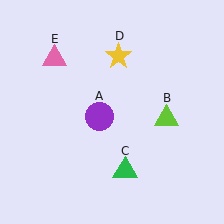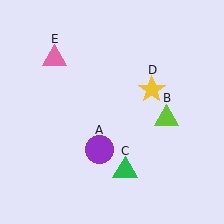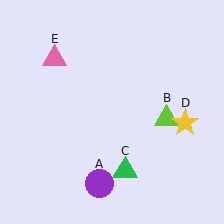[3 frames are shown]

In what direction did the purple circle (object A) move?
The purple circle (object A) moved down.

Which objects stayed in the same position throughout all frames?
Lime triangle (object B) and green triangle (object C) and pink triangle (object E) remained stationary.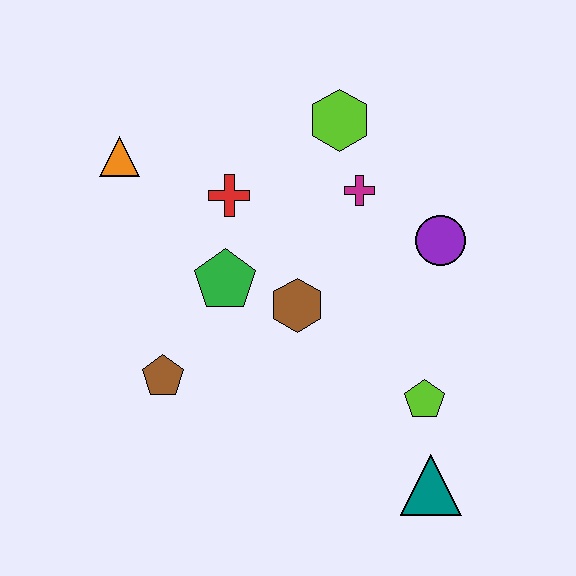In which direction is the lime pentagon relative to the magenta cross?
The lime pentagon is below the magenta cross.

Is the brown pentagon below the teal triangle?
No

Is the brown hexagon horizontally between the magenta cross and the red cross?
Yes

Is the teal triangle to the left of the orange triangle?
No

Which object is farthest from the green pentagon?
The teal triangle is farthest from the green pentagon.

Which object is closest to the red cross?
The green pentagon is closest to the red cross.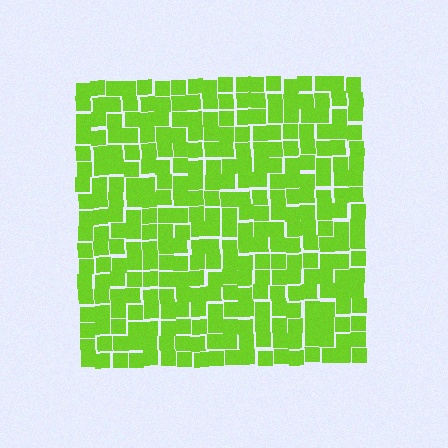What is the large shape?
The large shape is a square.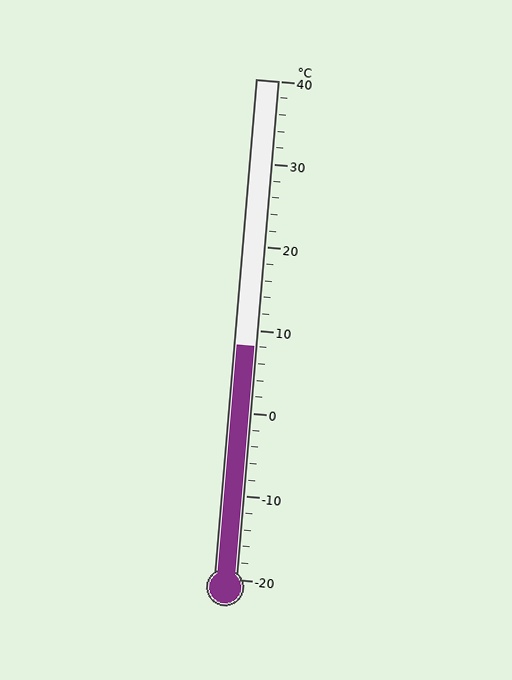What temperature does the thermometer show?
The thermometer shows approximately 8°C.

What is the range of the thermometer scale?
The thermometer scale ranges from -20°C to 40°C.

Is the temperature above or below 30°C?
The temperature is below 30°C.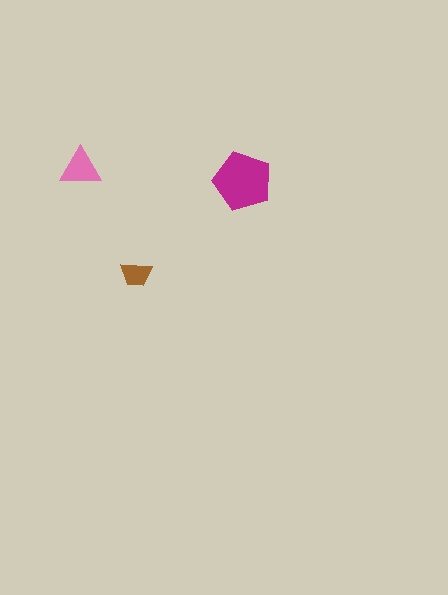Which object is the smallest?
The brown trapezoid.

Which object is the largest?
The magenta pentagon.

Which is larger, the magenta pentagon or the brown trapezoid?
The magenta pentagon.